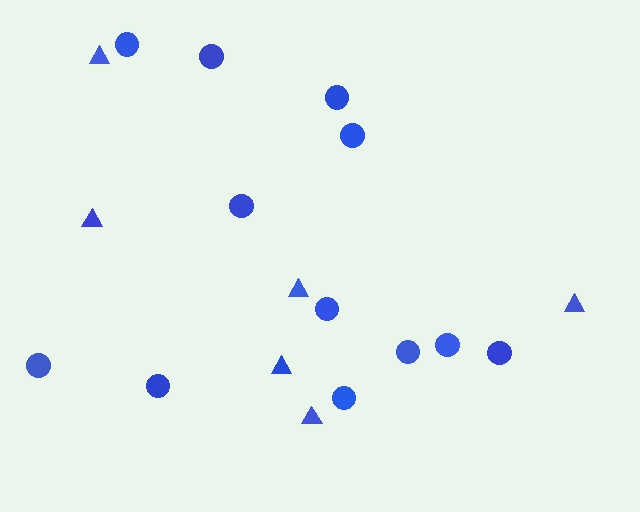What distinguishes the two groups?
There are 2 groups: one group of circles (12) and one group of triangles (6).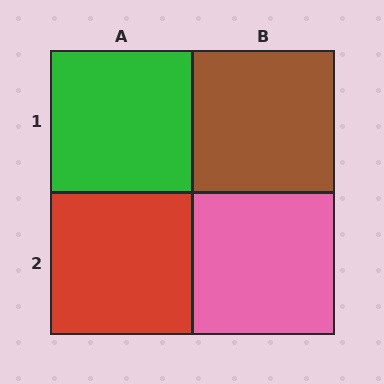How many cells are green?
1 cell is green.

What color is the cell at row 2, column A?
Red.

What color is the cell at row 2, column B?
Pink.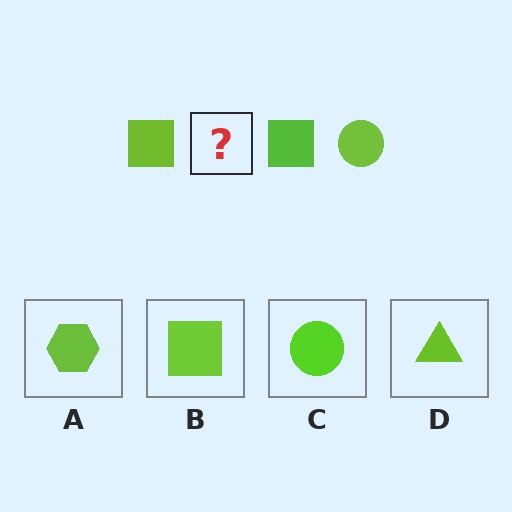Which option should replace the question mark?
Option C.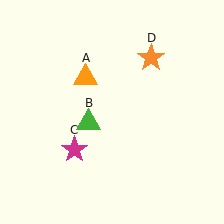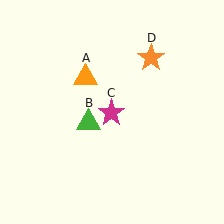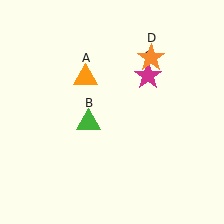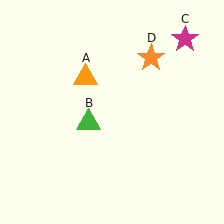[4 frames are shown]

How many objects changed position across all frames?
1 object changed position: magenta star (object C).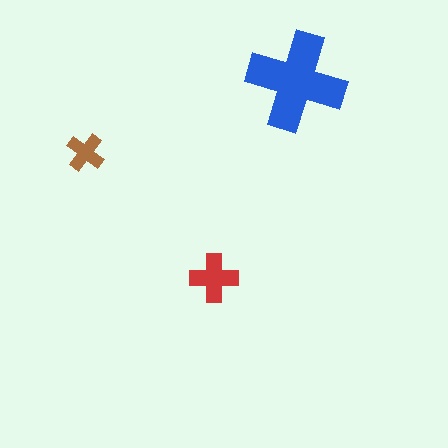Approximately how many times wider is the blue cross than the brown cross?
About 2.5 times wider.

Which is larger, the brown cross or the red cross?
The red one.